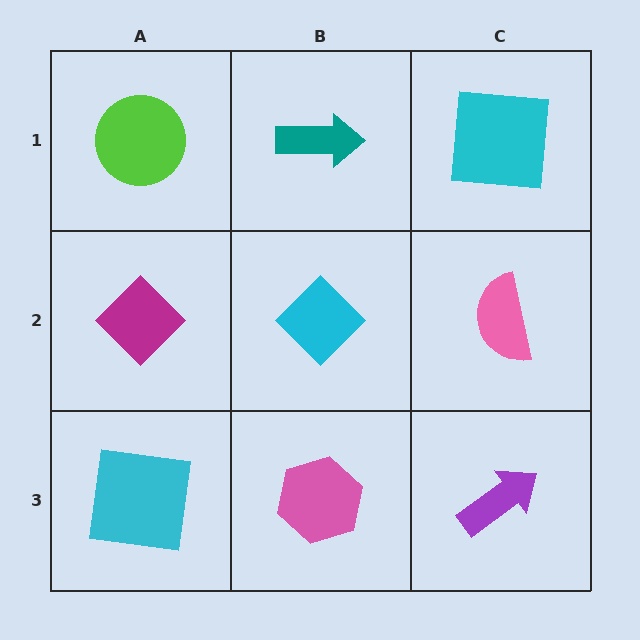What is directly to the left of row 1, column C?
A teal arrow.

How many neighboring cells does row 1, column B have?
3.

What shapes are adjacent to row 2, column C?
A cyan square (row 1, column C), a purple arrow (row 3, column C), a cyan diamond (row 2, column B).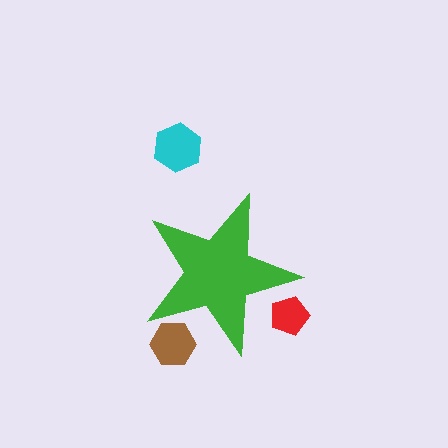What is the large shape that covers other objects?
A green star.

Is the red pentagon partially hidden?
Yes, the red pentagon is partially hidden behind the green star.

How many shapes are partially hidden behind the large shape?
2 shapes are partially hidden.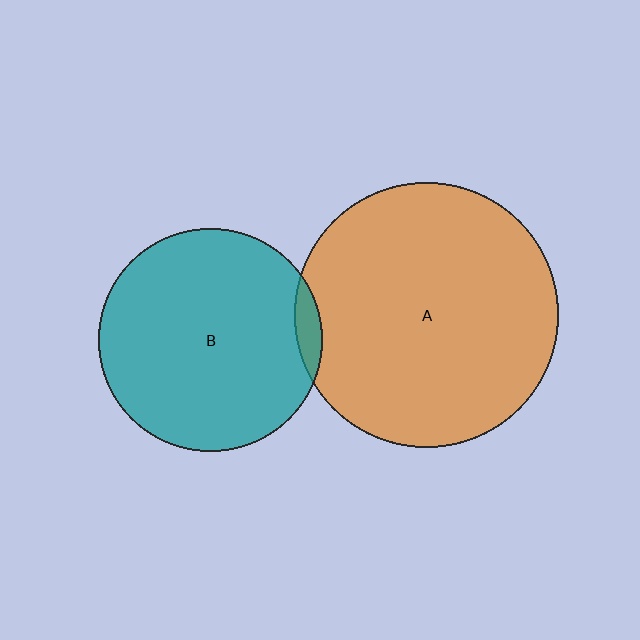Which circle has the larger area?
Circle A (orange).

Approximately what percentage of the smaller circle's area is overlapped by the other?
Approximately 5%.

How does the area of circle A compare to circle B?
Approximately 1.4 times.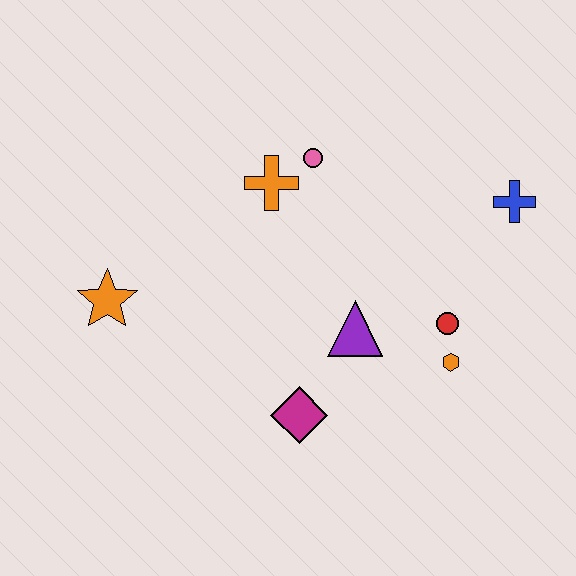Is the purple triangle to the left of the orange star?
No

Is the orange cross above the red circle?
Yes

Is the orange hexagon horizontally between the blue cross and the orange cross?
Yes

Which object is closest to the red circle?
The orange hexagon is closest to the red circle.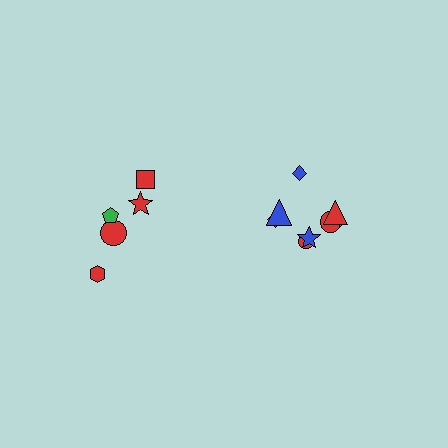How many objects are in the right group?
There are 8 objects.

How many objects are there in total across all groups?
There are 13 objects.